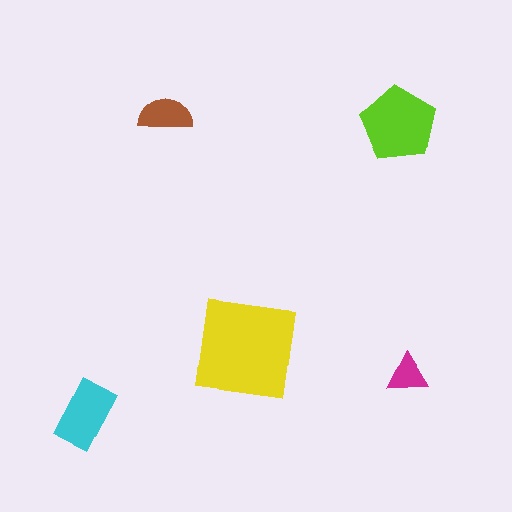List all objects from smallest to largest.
The magenta triangle, the brown semicircle, the cyan rectangle, the lime pentagon, the yellow square.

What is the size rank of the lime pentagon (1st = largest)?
2nd.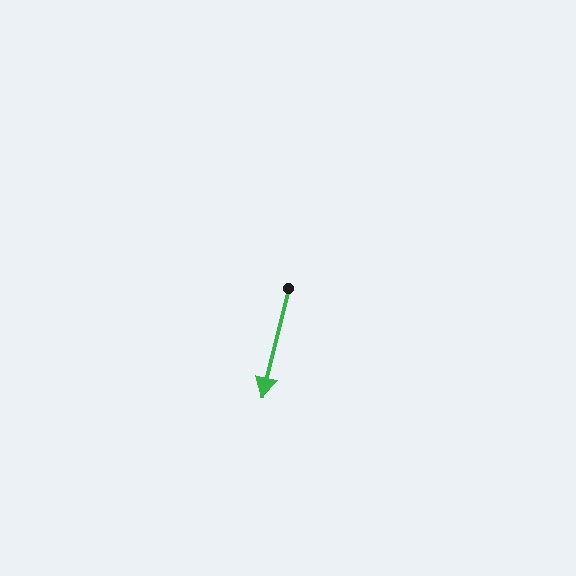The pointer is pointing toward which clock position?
Roughly 6 o'clock.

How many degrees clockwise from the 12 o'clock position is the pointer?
Approximately 193 degrees.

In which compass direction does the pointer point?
South.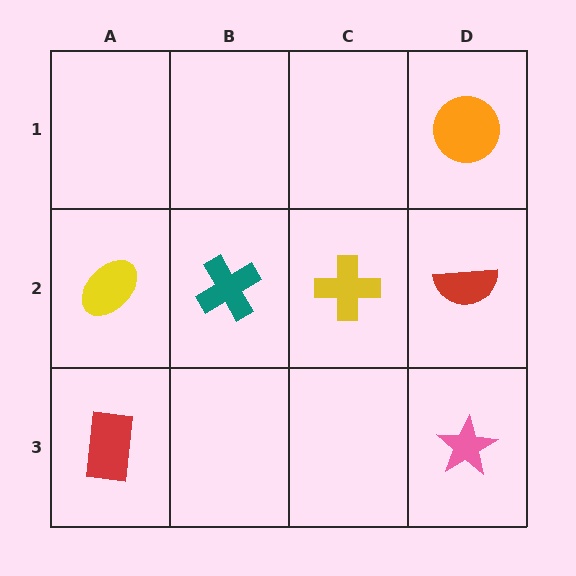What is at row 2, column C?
A yellow cross.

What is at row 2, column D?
A red semicircle.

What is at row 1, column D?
An orange circle.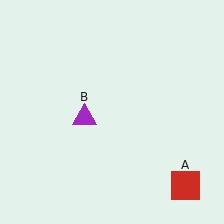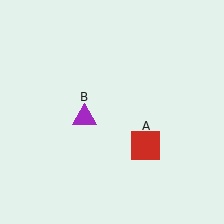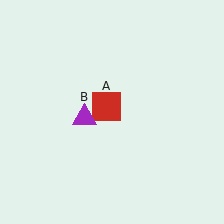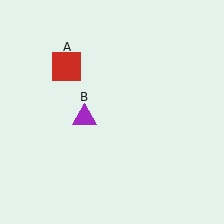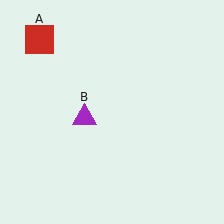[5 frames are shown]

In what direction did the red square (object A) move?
The red square (object A) moved up and to the left.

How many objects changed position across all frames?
1 object changed position: red square (object A).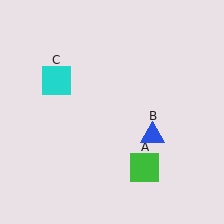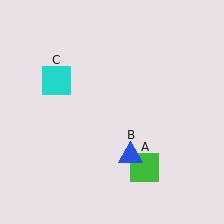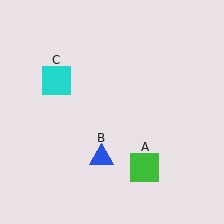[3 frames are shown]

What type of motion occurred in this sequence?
The blue triangle (object B) rotated clockwise around the center of the scene.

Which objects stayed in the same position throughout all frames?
Green square (object A) and cyan square (object C) remained stationary.